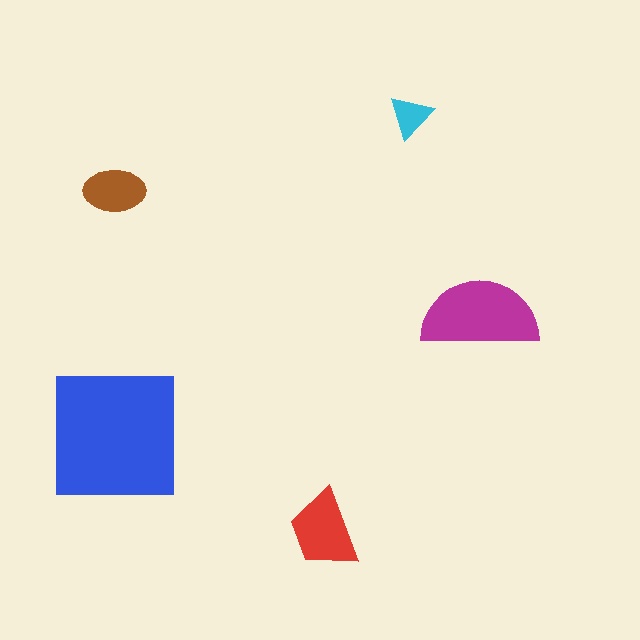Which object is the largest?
The blue square.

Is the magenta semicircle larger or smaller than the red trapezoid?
Larger.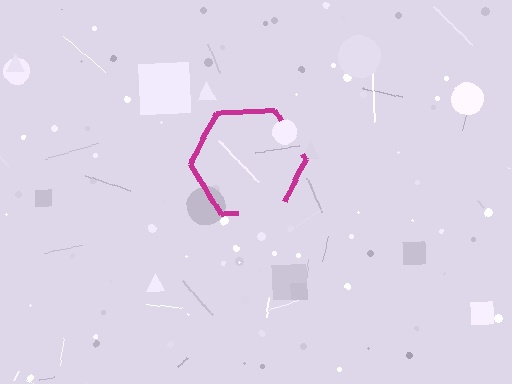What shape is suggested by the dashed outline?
The dashed outline suggests a hexagon.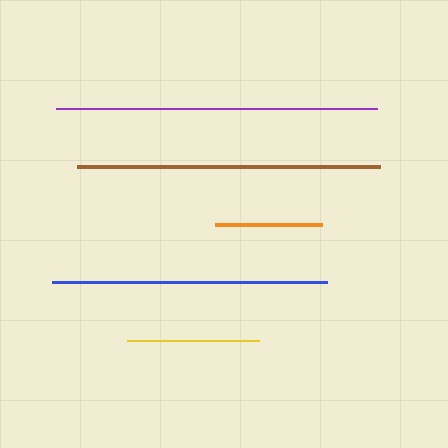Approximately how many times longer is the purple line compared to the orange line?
The purple line is approximately 3.0 times the length of the orange line.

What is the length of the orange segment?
The orange segment is approximately 107 pixels long.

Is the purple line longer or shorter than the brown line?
The purple line is longer than the brown line.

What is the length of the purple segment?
The purple segment is approximately 321 pixels long.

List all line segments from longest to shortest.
From longest to shortest: purple, brown, blue, yellow, orange.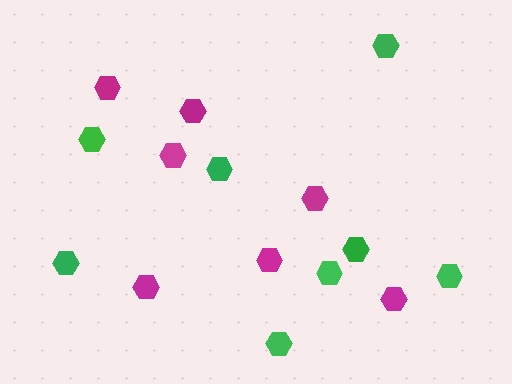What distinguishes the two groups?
There are 2 groups: one group of magenta hexagons (7) and one group of green hexagons (8).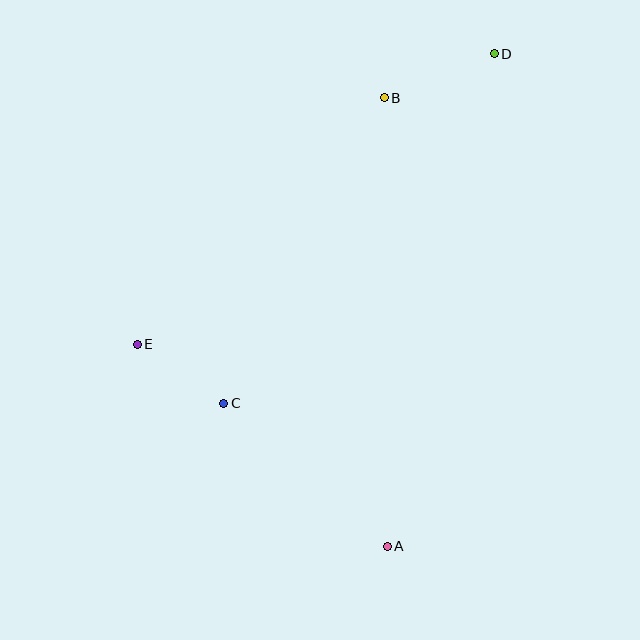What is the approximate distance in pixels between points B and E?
The distance between B and E is approximately 349 pixels.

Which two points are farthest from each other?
Points A and D are farthest from each other.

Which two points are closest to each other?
Points C and E are closest to each other.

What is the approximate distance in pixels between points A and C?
The distance between A and C is approximately 217 pixels.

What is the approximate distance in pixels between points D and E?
The distance between D and E is approximately 460 pixels.